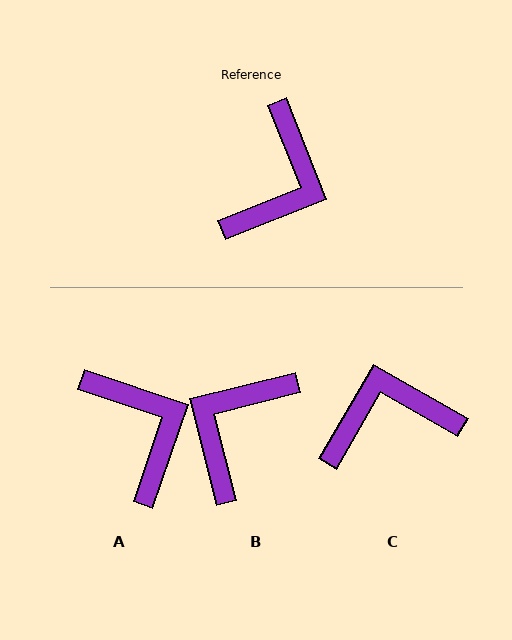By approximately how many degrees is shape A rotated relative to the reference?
Approximately 50 degrees counter-clockwise.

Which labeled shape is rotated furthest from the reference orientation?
B, about 172 degrees away.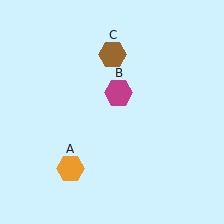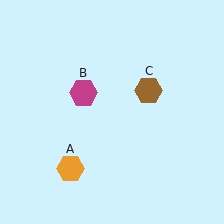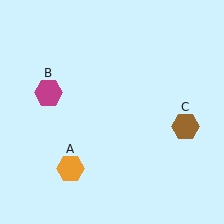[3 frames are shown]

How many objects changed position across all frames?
2 objects changed position: magenta hexagon (object B), brown hexagon (object C).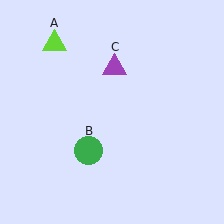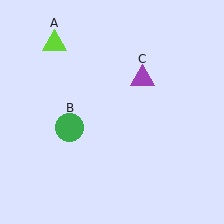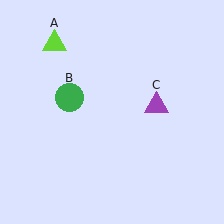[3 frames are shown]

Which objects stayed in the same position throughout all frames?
Lime triangle (object A) remained stationary.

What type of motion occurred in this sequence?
The green circle (object B), purple triangle (object C) rotated clockwise around the center of the scene.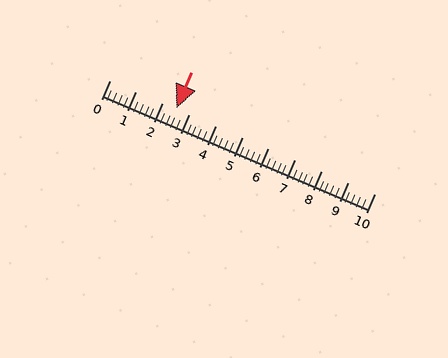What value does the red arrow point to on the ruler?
The red arrow points to approximately 2.5.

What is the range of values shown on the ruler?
The ruler shows values from 0 to 10.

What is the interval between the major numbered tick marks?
The major tick marks are spaced 1 units apart.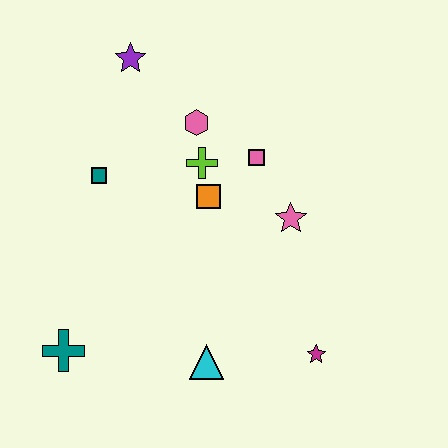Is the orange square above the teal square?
No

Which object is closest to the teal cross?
The cyan triangle is closest to the teal cross.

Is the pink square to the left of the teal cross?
No